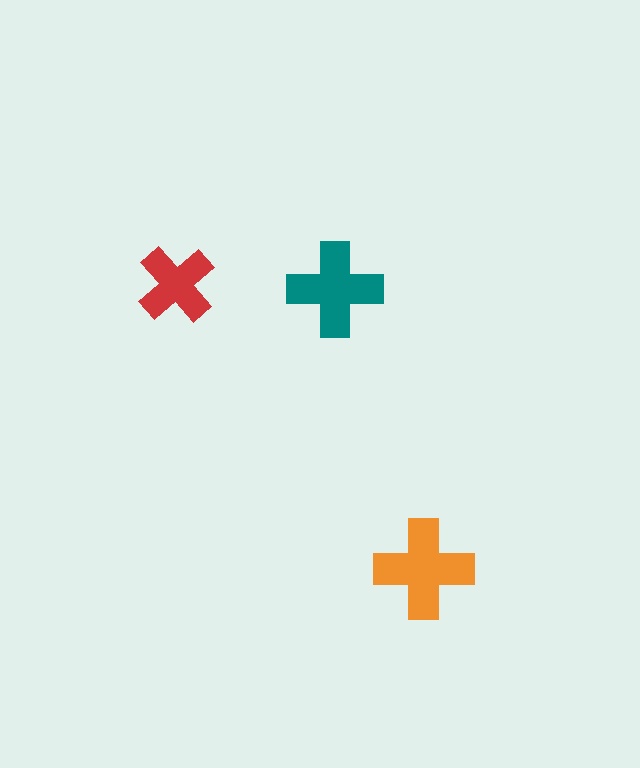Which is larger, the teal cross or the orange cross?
The orange one.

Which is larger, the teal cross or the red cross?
The teal one.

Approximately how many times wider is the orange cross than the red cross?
About 1.5 times wider.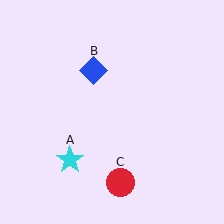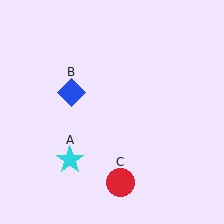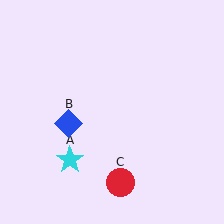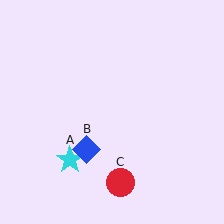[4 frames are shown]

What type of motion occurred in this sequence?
The blue diamond (object B) rotated counterclockwise around the center of the scene.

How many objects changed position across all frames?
1 object changed position: blue diamond (object B).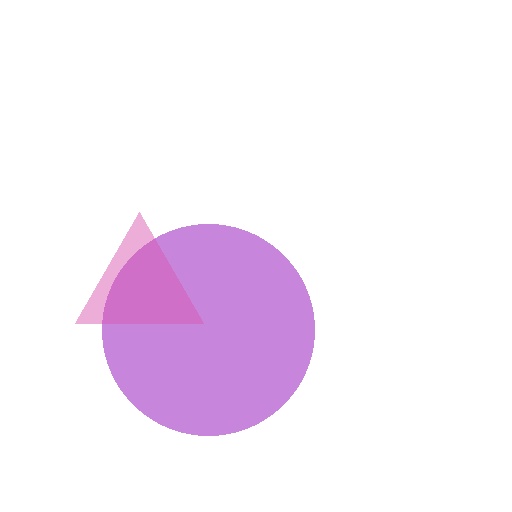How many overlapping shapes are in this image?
There are 2 overlapping shapes in the image.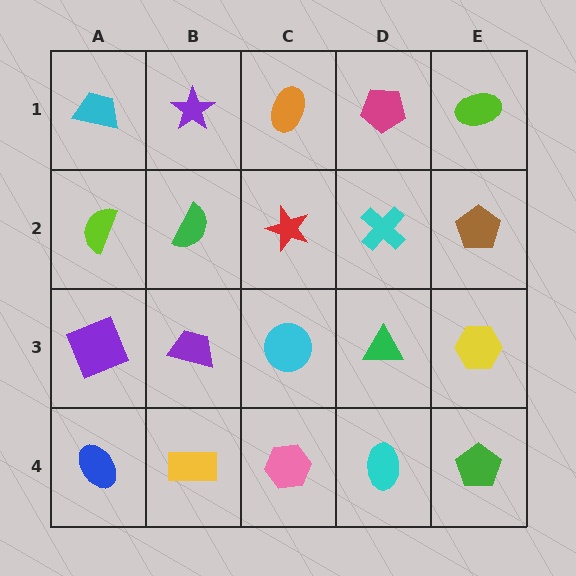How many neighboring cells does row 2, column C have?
4.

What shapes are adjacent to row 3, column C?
A red star (row 2, column C), a pink hexagon (row 4, column C), a purple trapezoid (row 3, column B), a green triangle (row 3, column D).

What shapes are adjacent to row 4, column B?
A purple trapezoid (row 3, column B), a blue ellipse (row 4, column A), a pink hexagon (row 4, column C).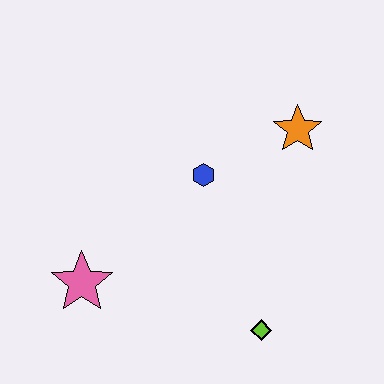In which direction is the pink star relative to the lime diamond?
The pink star is to the left of the lime diamond.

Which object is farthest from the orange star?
The pink star is farthest from the orange star.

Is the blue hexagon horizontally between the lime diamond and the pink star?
Yes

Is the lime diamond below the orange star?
Yes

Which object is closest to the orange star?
The blue hexagon is closest to the orange star.